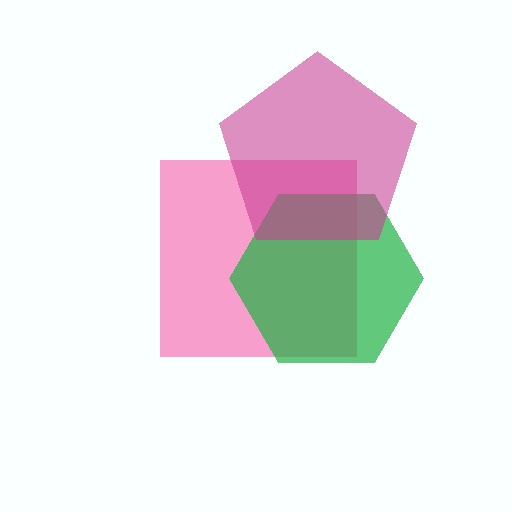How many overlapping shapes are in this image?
There are 3 overlapping shapes in the image.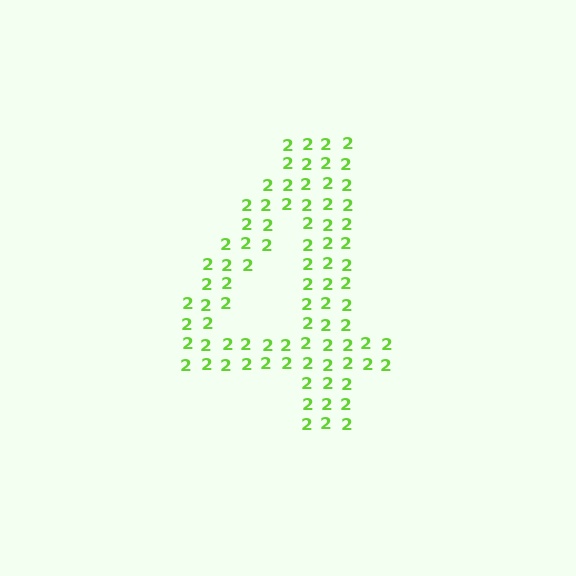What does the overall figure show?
The overall figure shows the digit 4.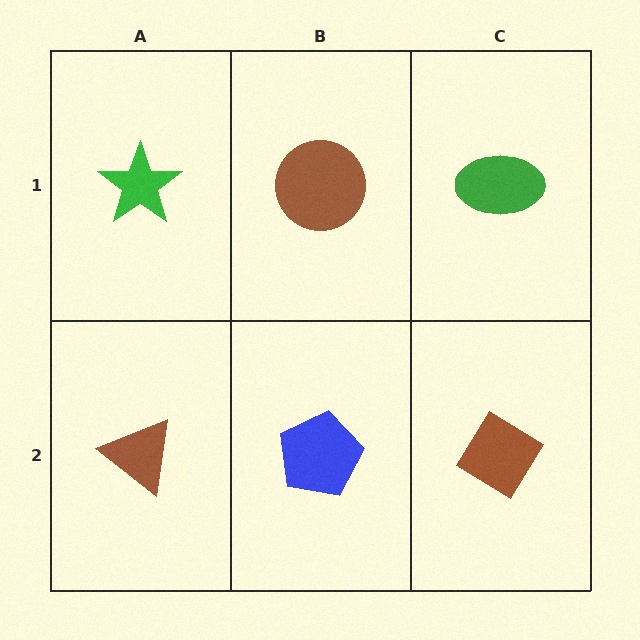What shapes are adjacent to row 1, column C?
A brown diamond (row 2, column C), a brown circle (row 1, column B).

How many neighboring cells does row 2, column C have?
2.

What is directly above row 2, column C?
A green ellipse.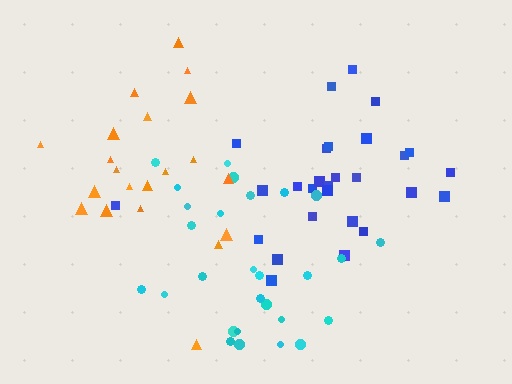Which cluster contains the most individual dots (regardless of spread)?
Blue (28).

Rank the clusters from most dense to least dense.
blue, orange, cyan.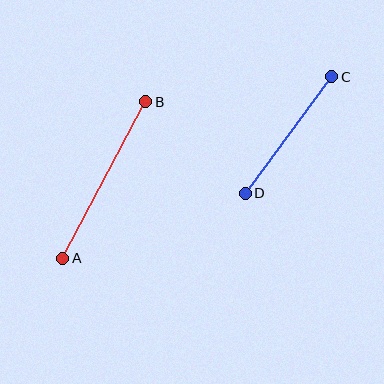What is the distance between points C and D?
The distance is approximately 145 pixels.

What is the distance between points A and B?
The distance is approximately 177 pixels.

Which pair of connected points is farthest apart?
Points A and B are farthest apart.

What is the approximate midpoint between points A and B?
The midpoint is at approximately (104, 180) pixels.